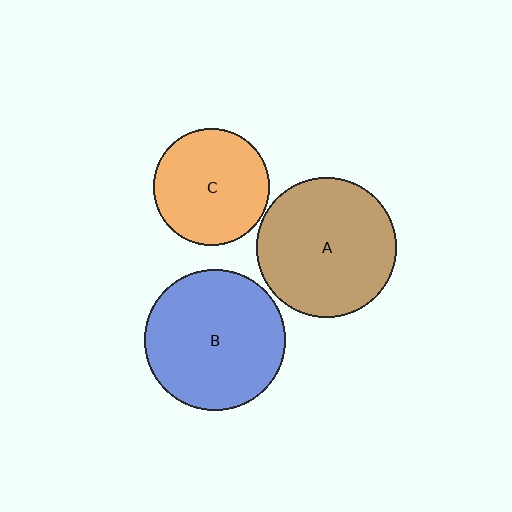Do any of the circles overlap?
No, none of the circles overlap.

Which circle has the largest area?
Circle B (blue).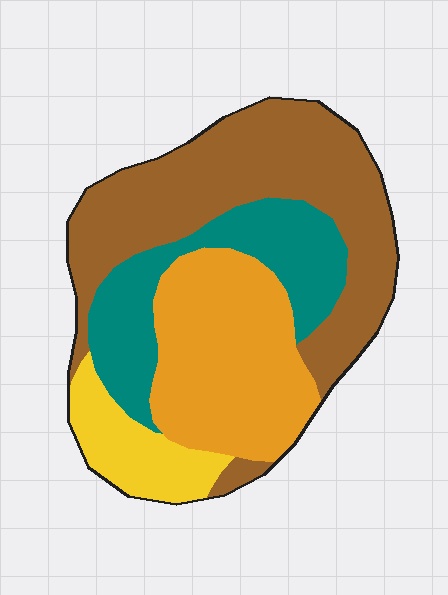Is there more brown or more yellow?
Brown.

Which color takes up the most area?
Brown, at roughly 40%.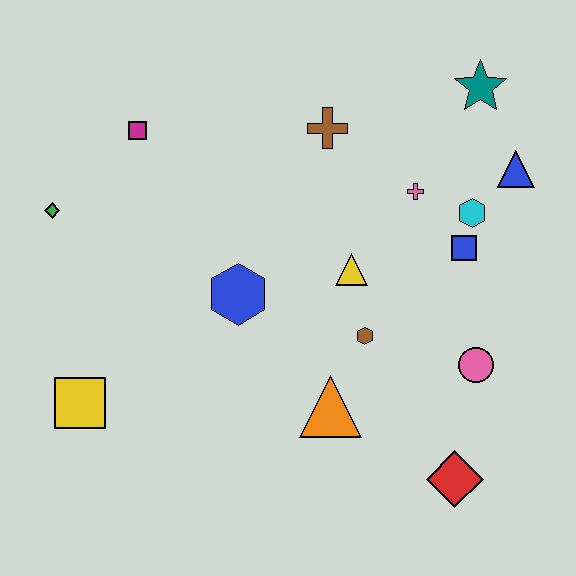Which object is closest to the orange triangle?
The brown hexagon is closest to the orange triangle.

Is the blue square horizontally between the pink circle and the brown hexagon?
Yes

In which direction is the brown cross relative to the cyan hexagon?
The brown cross is to the left of the cyan hexagon.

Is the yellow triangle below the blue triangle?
Yes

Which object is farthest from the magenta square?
The red diamond is farthest from the magenta square.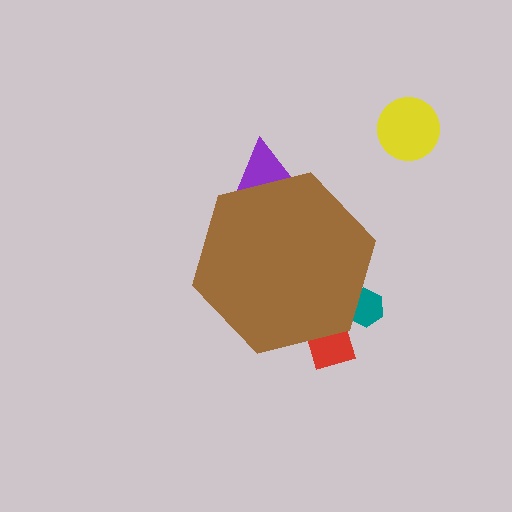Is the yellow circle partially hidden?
No, the yellow circle is fully visible.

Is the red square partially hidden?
Yes, the red square is partially hidden behind the brown hexagon.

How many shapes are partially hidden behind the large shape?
3 shapes are partially hidden.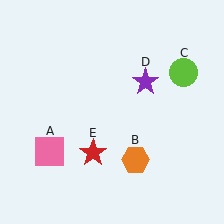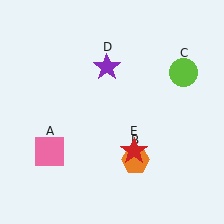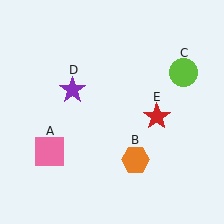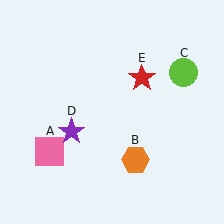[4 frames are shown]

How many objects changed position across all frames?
2 objects changed position: purple star (object D), red star (object E).